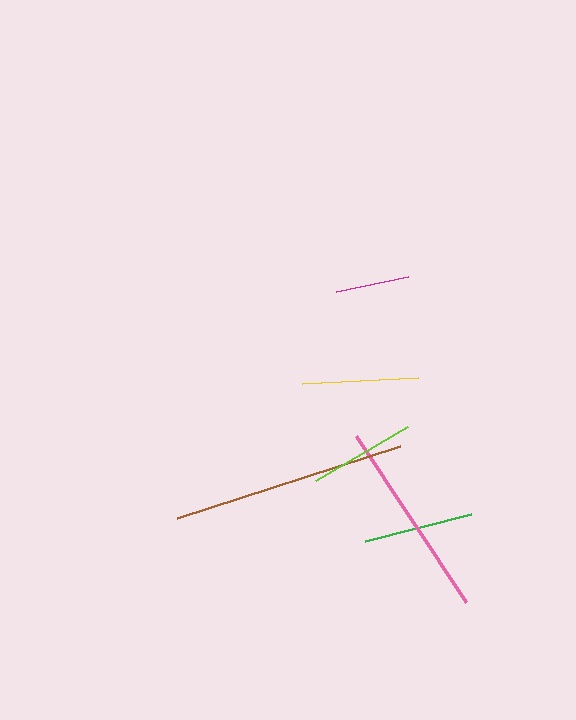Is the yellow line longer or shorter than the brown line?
The brown line is longer than the yellow line.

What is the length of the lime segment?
The lime segment is approximately 107 pixels long.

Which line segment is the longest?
The brown line is the longest at approximately 234 pixels.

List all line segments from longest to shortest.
From longest to shortest: brown, pink, yellow, green, lime, magenta.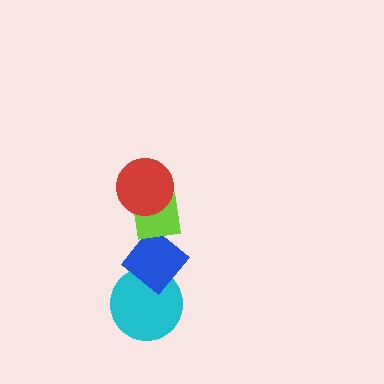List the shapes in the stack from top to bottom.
From top to bottom: the red circle, the lime square, the blue diamond, the cyan circle.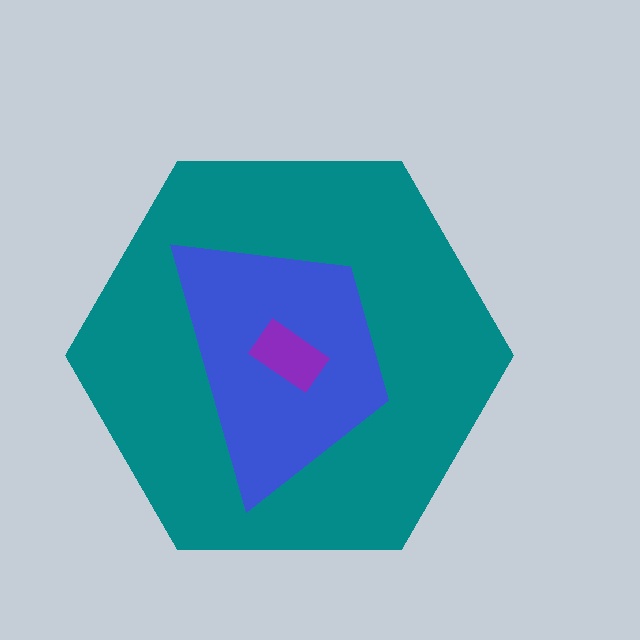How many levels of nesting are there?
3.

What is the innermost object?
The purple rectangle.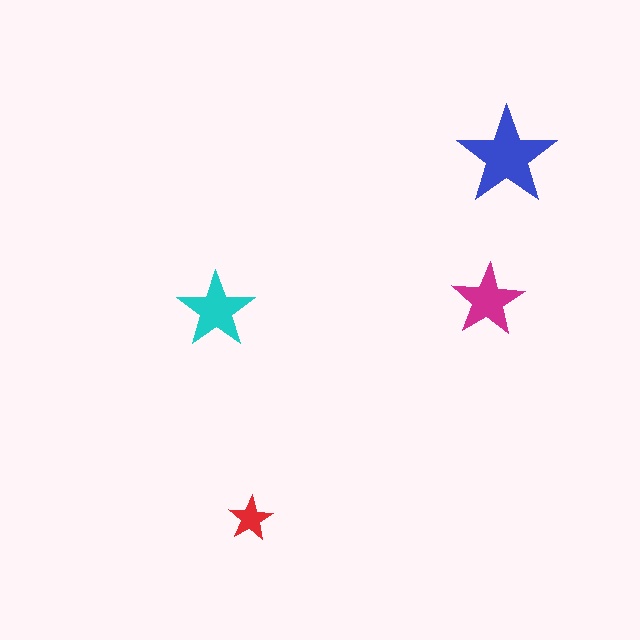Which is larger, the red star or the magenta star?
The magenta one.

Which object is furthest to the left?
The cyan star is leftmost.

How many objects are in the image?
There are 4 objects in the image.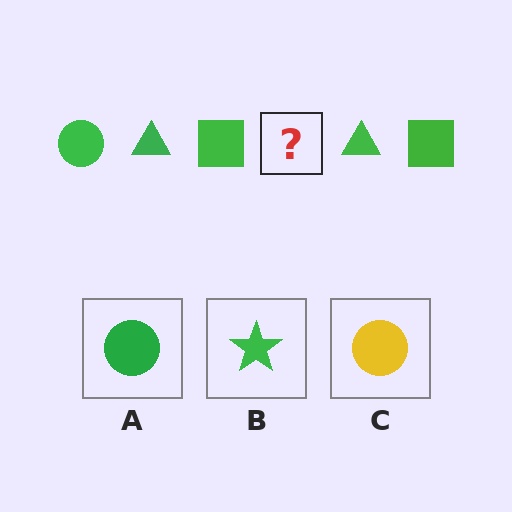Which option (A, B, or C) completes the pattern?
A.